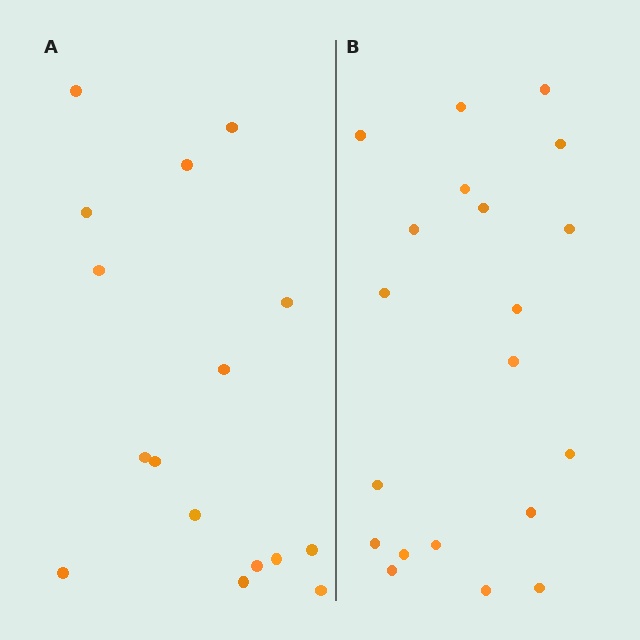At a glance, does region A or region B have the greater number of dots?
Region B (the right region) has more dots.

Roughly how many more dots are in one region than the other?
Region B has about 4 more dots than region A.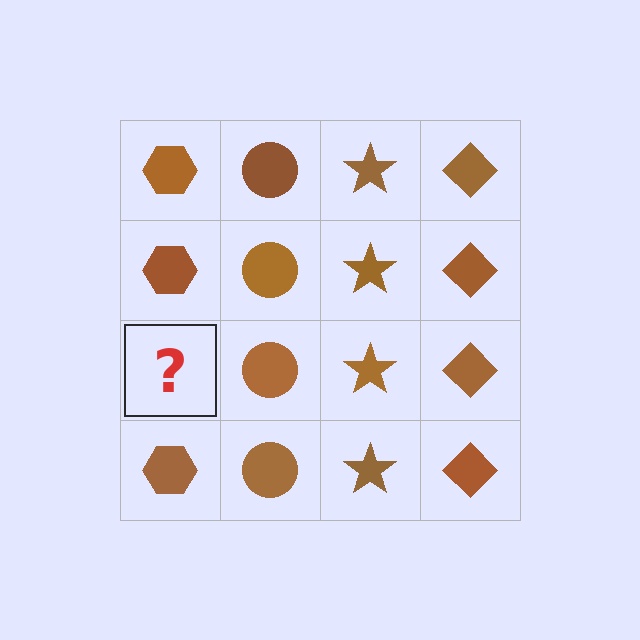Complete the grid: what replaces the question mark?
The question mark should be replaced with a brown hexagon.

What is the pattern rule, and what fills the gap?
The rule is that each column has a consistent shape. The gap should be filled with a brown hexagon.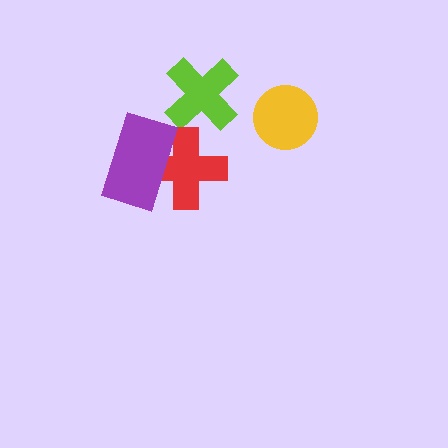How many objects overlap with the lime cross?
0 objects overlap with the lime cross.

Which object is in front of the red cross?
The purple rectangle is in front of the red cross.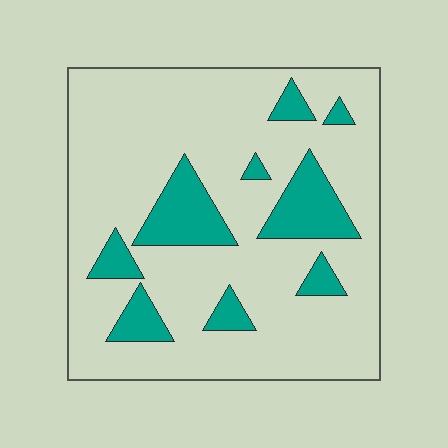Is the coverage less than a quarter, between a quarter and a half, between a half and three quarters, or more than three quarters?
Less than a quarter.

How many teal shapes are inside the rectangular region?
9.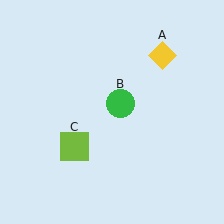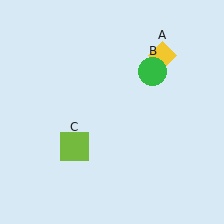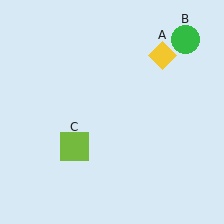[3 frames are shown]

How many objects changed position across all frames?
1 object changed position: green circle (object B).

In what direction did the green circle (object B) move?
The green circle (object B) moved up and to the right.